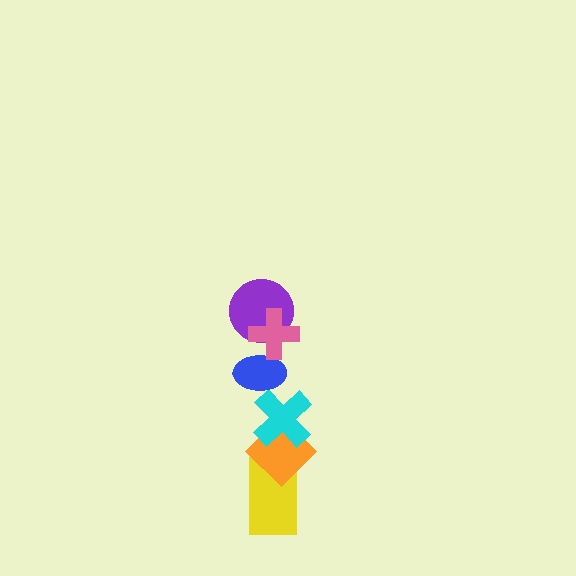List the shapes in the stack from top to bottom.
From top to bottom: the pink cross, the purple circle, the blue ellipse, the cyan cross, the orange diamond, the yellow rectangle.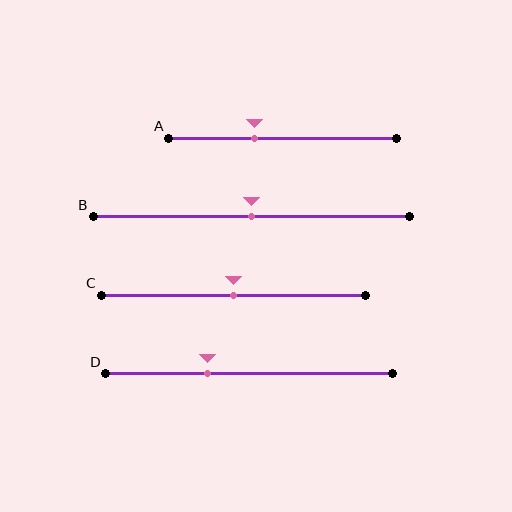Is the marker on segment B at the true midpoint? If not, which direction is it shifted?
Yes, the marker on segment B is at the true midpoint.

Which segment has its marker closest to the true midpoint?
Segment B has its marker closest to the true midpoint.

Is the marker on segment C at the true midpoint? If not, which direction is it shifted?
Yes, the marker on segment C is at the true midpoint.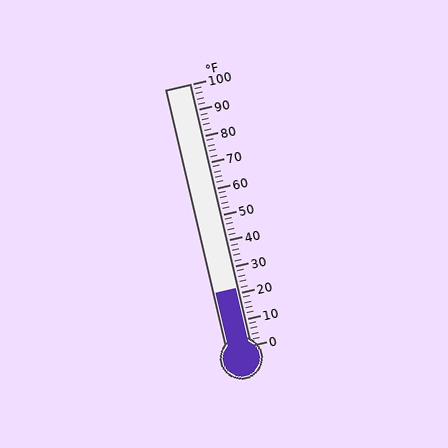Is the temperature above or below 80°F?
The temperature is below 80°F.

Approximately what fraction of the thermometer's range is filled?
The thermometer is filled to approximately 20% of its range.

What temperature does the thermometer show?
The thermometer shows approximately 22°F.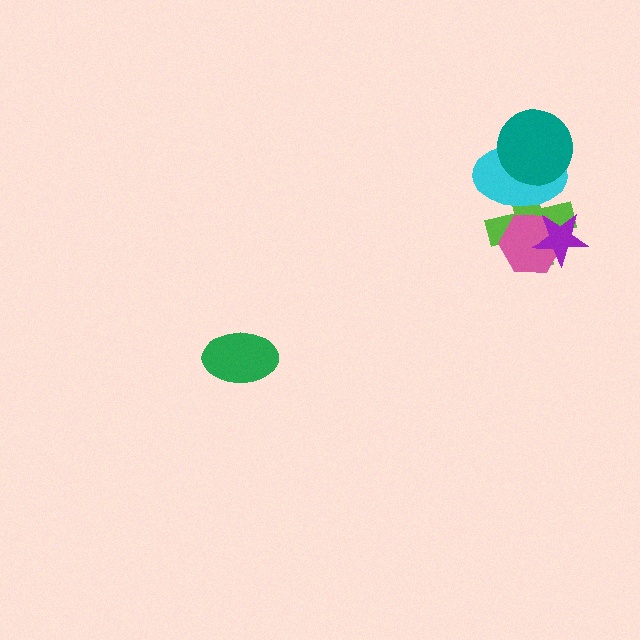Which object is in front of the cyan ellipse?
The teal circle is in front of the cyan ellipse.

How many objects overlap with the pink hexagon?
3 objects overlap with the pink hexagon.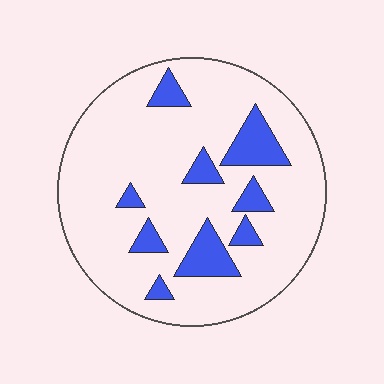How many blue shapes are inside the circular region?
9.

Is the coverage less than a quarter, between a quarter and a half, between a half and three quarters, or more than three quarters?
Less than a quarter.